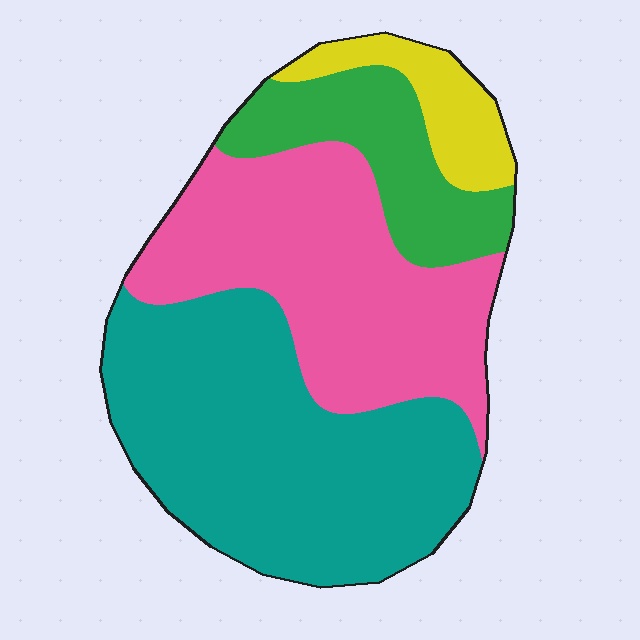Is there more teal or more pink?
Teal.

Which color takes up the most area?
Teal, at roughly 45%.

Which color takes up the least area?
Yellow, at roughly 10%.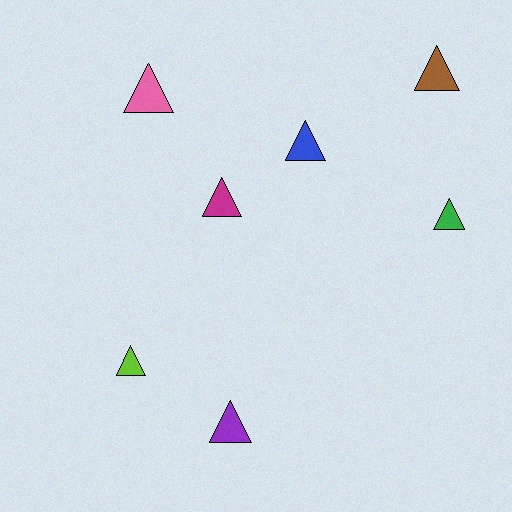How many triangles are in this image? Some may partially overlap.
There are 7 triangles.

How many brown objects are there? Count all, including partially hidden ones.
There is 1 brown object.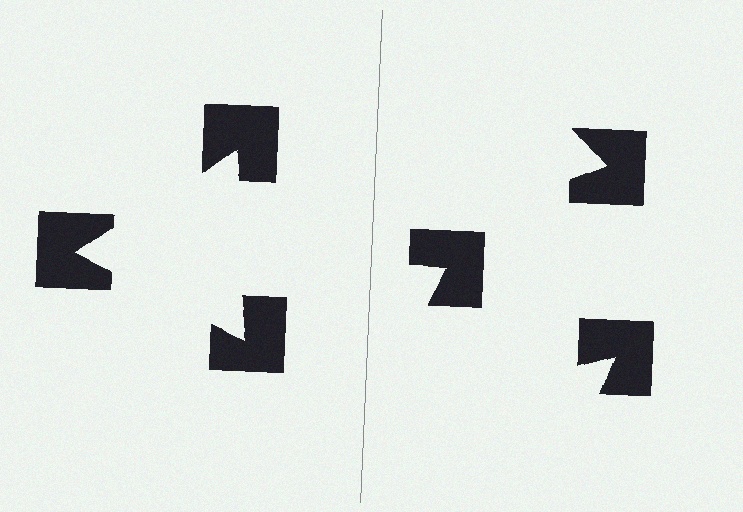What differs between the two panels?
The notched squares are positioned identically on both sides; only the wedge orientations differ. On the left they align to a triangle; on the right they are misaligned.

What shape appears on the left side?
An illusory triangle.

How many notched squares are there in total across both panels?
6 — 3 on each side.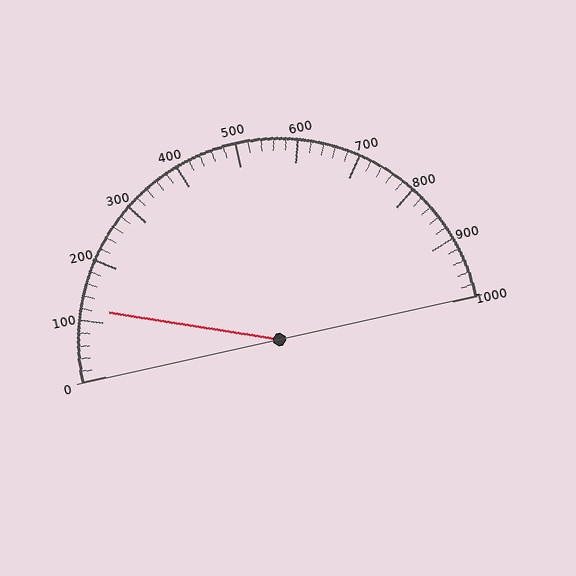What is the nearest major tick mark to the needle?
The nearest major tick mark is 100.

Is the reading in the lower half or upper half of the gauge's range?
The reading is in the lower half of the range (0 to 1000).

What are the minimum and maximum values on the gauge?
The gauge ranges from 0 to 1000.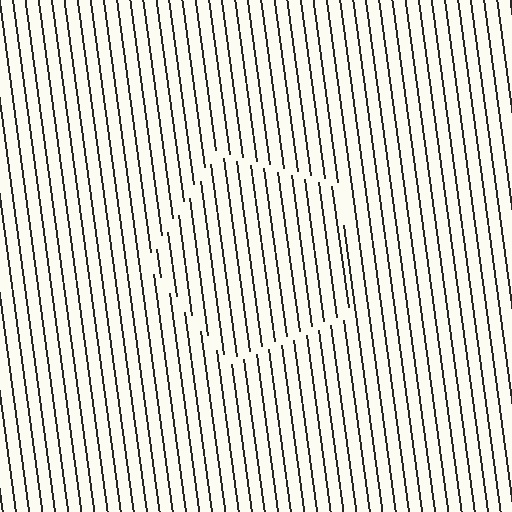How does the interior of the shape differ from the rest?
The interior of the shape contains the same grating, shifted by half a period — the contour is defined by the phase discontinuity where line-ends from the inner and outer gratings abut.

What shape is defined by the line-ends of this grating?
An illusory pentagon. The interior of the shape contains the same grating, shifted by half a period — the contour is defined by the phase discontinuity where line-ends from the inner and outer gratings abut.